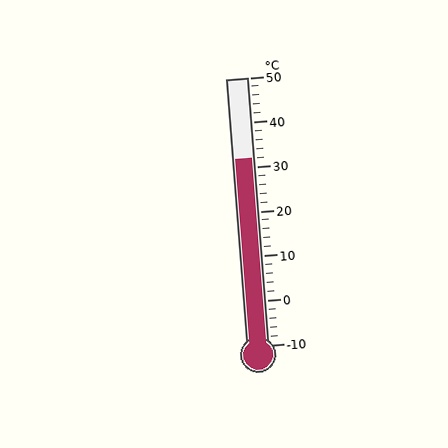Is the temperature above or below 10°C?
The temperature is above 10°C.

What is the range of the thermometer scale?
The thermometer scale ranges from -10°C to 50°C.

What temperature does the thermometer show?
The thermometer shows approximately 32°C.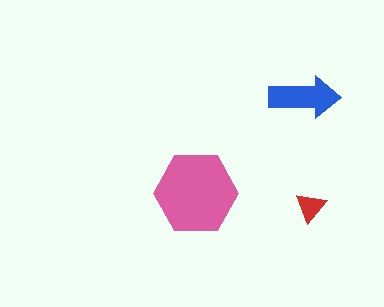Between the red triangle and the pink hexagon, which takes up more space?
The pink hexagon.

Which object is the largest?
The pink hexagon.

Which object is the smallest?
The red triangle.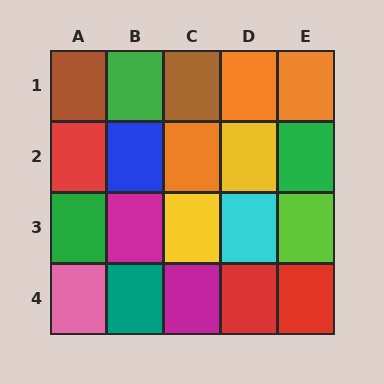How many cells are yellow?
2 cells are yellow.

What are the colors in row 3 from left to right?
Green, magenta, yellow, cyan, lime.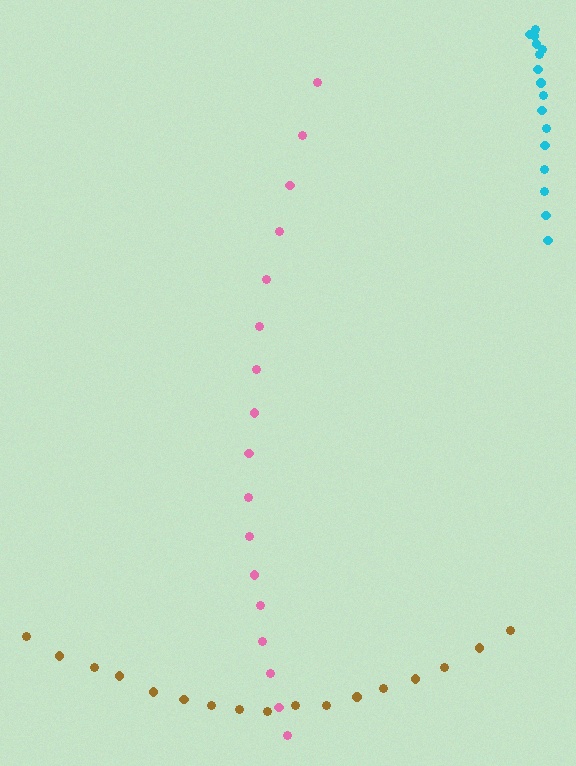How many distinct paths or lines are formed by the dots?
There are 3 distinct paths.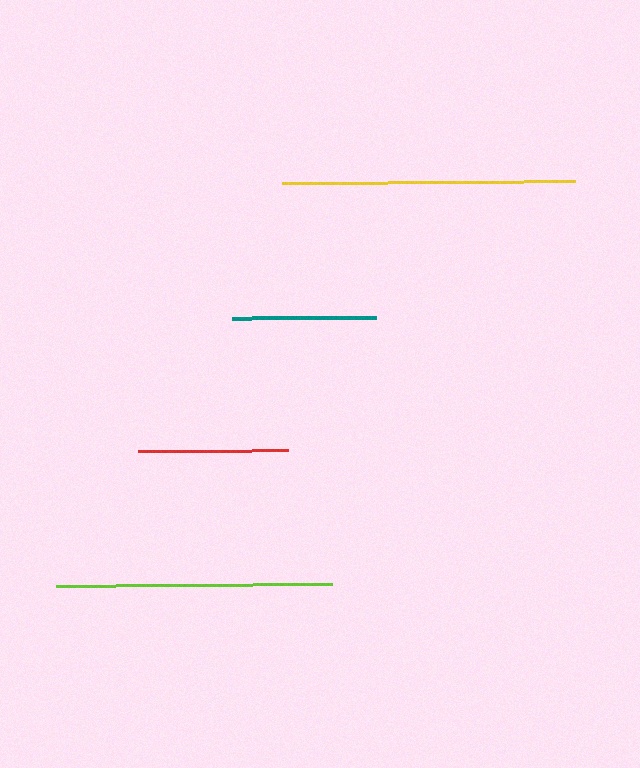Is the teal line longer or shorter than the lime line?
The lime line is longer than the teal line.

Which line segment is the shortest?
The teal line is the shortest at approximately 144 pixels.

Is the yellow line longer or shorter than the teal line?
The yellow line is longer than the teal line.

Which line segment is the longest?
The yellow line is the longest at approximately 294 pixels.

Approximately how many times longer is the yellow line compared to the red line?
The yellow line is approximately 2.0 times the length of the red line.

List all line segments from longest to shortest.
From longest to shortest: yellow, lime, red, teal.